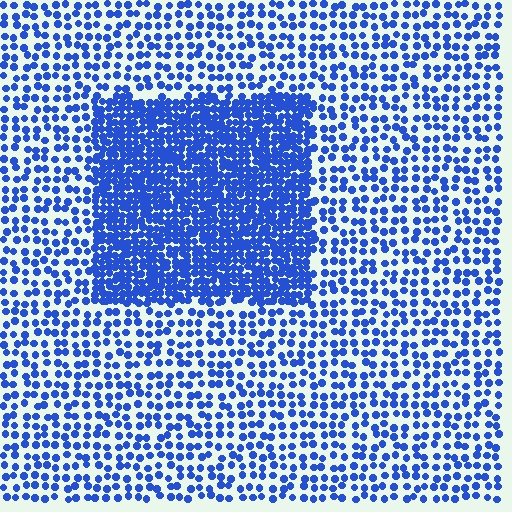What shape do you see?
I see a rectangle.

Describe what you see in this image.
The image contains small blue elements arranged at two different densities. A rectangle-shaped region is visible where the elements are more densely packed than the surrounding area.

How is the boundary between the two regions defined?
The boundary is defined by a change in element density (approximately 2.4x ratio). All elements are the same color, size, and shape.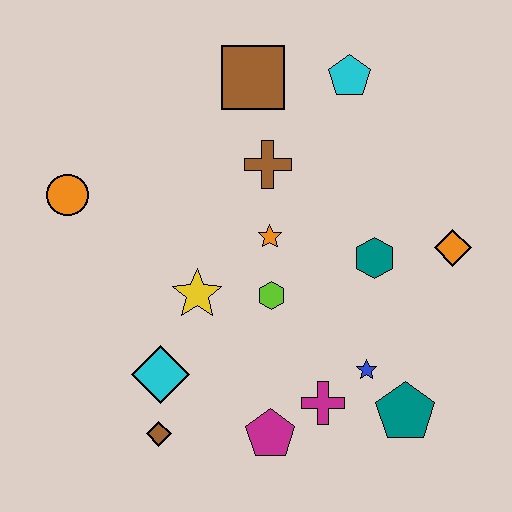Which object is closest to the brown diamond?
The cyan diamond is closest to the brown diamond.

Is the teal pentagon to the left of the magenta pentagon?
No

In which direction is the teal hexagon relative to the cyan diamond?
The teal hexagon is to the right of the cyan diamond.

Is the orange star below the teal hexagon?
No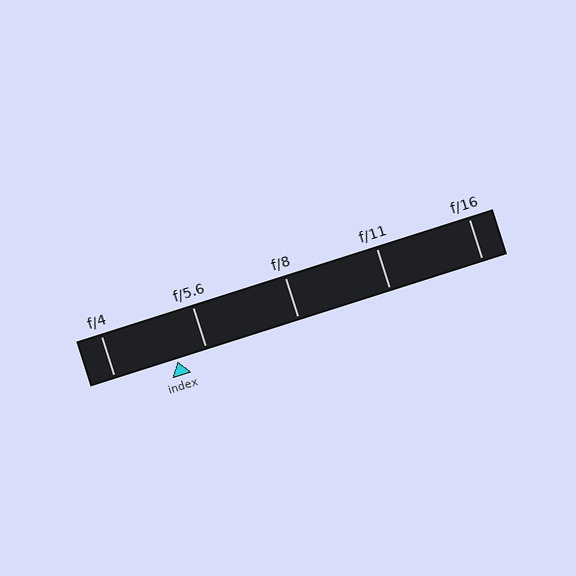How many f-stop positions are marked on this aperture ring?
There are 5 f-stop positions marked.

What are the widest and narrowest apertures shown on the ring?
The widest aperture shown is f/4 and the narrowest is f/16.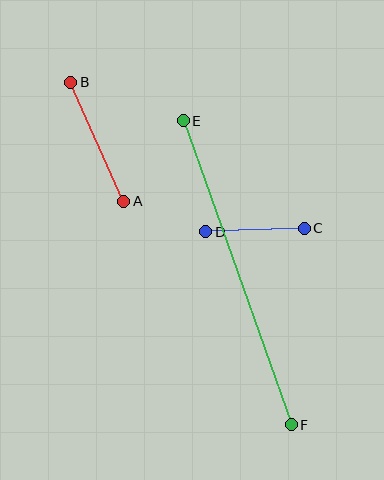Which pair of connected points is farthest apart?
Points E and F are farthest apart.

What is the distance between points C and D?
The distance is approximately 99 pixels.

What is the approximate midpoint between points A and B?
The midpoint is at approximately (97, 142) pixels.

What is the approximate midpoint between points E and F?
The midpoint is at approximately (237, 273) pixels.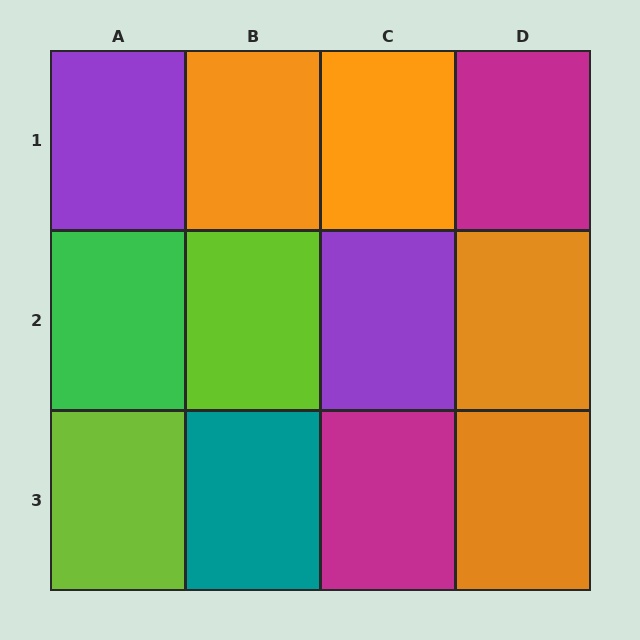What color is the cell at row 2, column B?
Lime.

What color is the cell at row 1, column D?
Magenta.